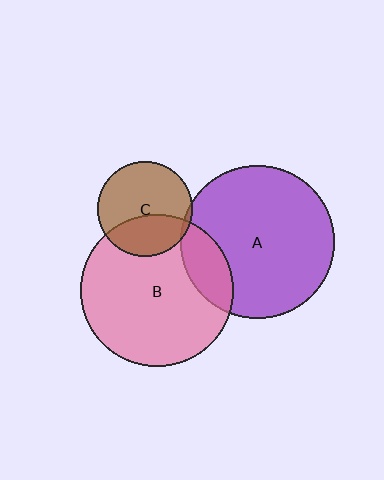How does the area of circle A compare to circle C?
Approximately 2.6 times.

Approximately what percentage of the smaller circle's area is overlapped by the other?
Approximately 15%.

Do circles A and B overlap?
Yes.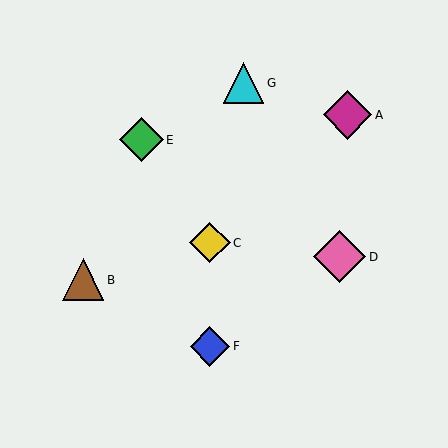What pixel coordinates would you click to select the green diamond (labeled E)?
Click at (141, 140) to select the green diamond E.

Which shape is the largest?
The pink diamond (labeled D) is the largest.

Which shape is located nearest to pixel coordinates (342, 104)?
The magenta diamond (labeled A) at (347, 115) is nearest to that location.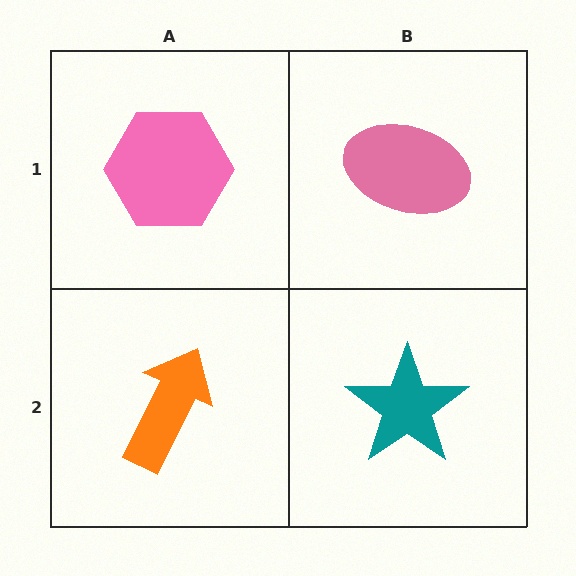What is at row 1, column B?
A pink ellipse.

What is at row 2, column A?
An orange arrow.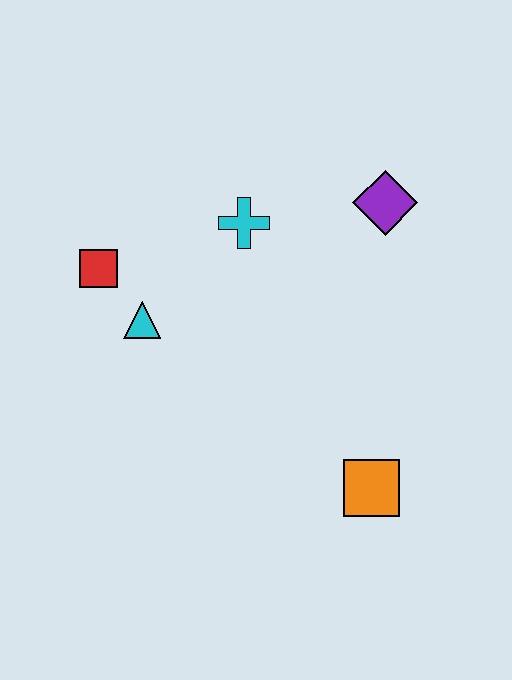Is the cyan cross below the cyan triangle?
No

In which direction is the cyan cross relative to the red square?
The cyan cross is to the right of the red square.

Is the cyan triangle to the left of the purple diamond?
Yes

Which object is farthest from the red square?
The orange square is farthest from the red square.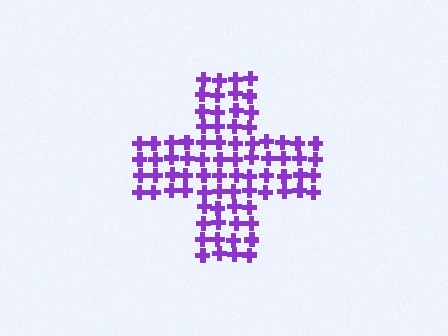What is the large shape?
The large shape is a cross.